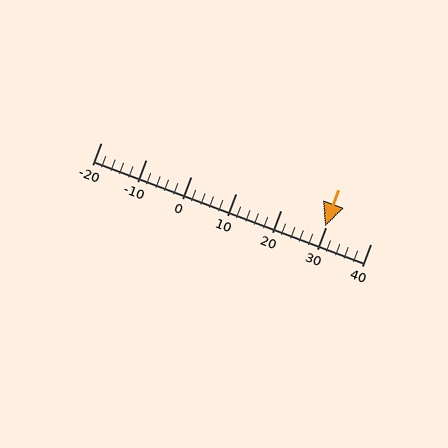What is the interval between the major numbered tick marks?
The major tick marks are spaced 10 units apart.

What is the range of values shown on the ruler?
The ruler shows values from -20 to 40.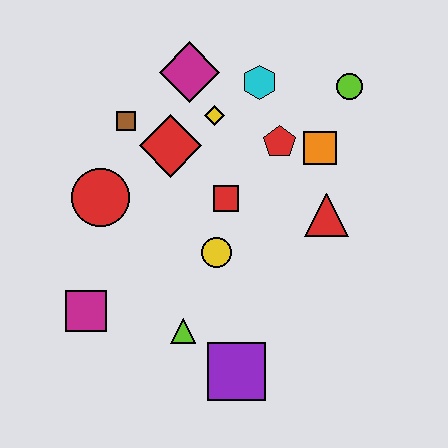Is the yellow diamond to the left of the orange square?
Yes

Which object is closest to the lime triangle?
The purple square is closest to the lime triangle.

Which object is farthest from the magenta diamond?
The purple square is farthest from the magenta diamond.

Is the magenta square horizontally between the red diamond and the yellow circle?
No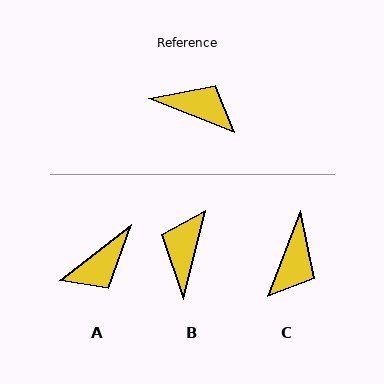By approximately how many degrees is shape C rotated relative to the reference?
Approximately 89 degrees clockwise.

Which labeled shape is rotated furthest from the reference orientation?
A, about 121 degrees away.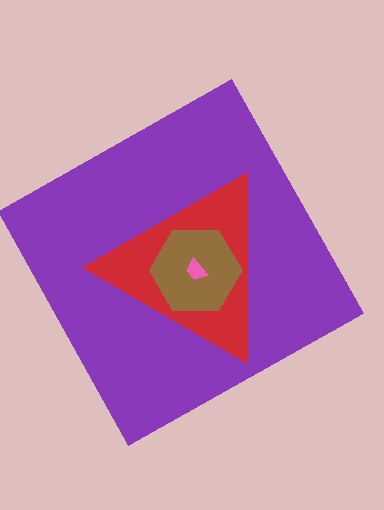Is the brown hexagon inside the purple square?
Yes.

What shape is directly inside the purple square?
The red triangle.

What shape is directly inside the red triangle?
The brown hexagon.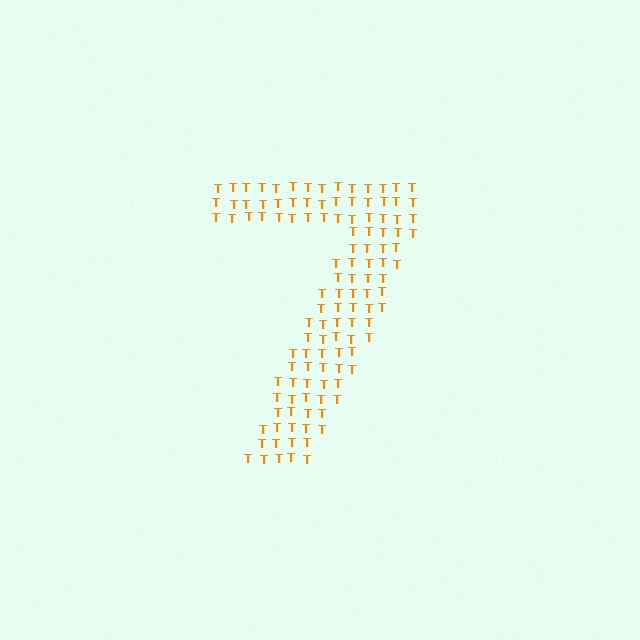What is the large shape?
The large shape is the digit 7.